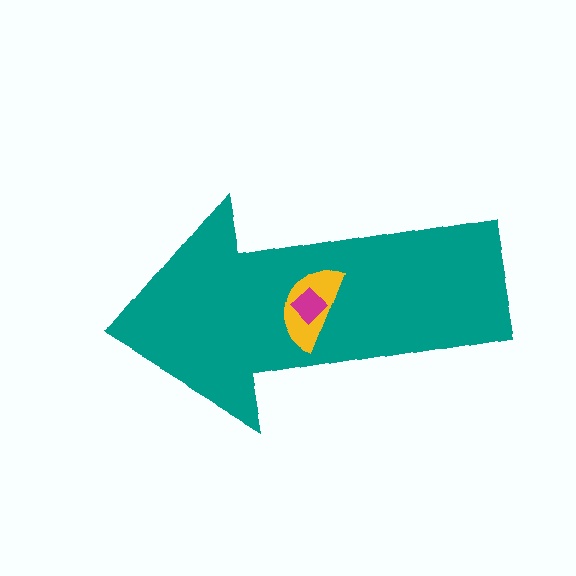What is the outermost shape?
The teal arrow.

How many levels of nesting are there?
3.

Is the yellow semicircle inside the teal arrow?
Yes.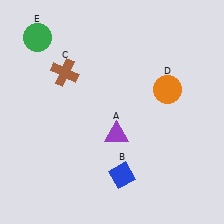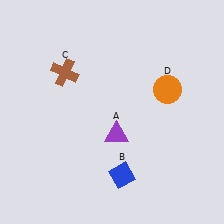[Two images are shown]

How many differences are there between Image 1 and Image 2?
There is 1 difference between the two images.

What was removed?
The green circle (E) was removed in Image 2.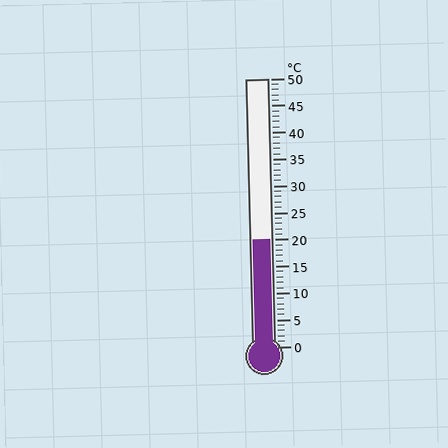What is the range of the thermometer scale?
The thermometer scale ranges from 0°C to 50°C.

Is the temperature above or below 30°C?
The temperature is below 30°C.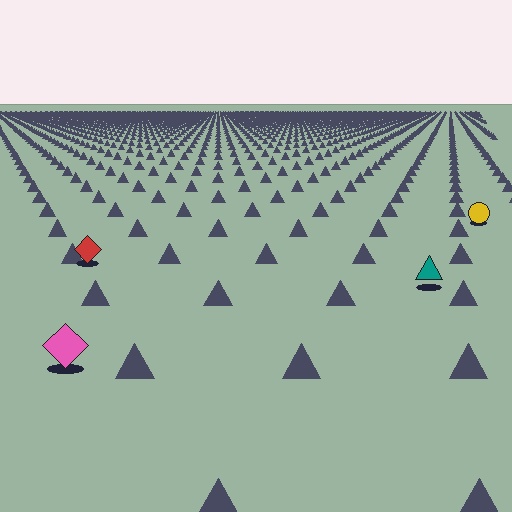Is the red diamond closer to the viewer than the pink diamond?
No. The pink diamond is closer — you can tell from the texture gradient: the ground texture is coarser near it.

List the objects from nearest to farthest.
From nearest to farthest: the pink diamond, the teal triangle, the red diamond, the yellow circle.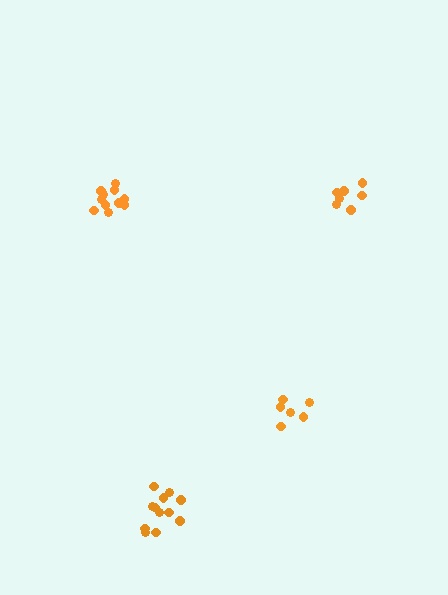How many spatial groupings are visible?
There are 4 spatial groupings.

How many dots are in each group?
Group 1: 11 dots, Group 2: 6 dots, Group 3: 7 dots, Group 4: 12 dots (36 total).